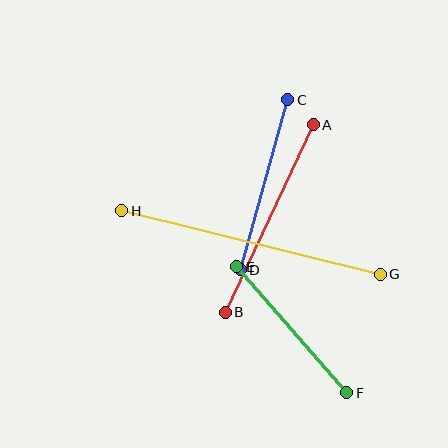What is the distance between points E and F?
The distance is approximately 167 pixels.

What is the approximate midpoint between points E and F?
The midpoint is at approximately (292, 330) pixels.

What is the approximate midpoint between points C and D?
The midpoint is at approximately (264, 185) pixels.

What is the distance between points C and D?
The distance is approximately 177 pixels.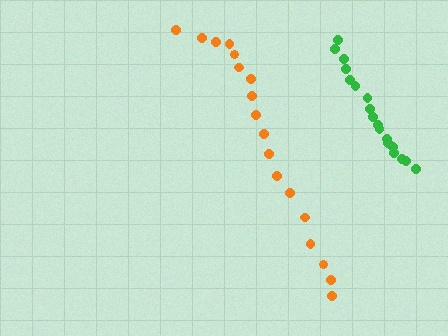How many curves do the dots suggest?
There are 2 distinct paths.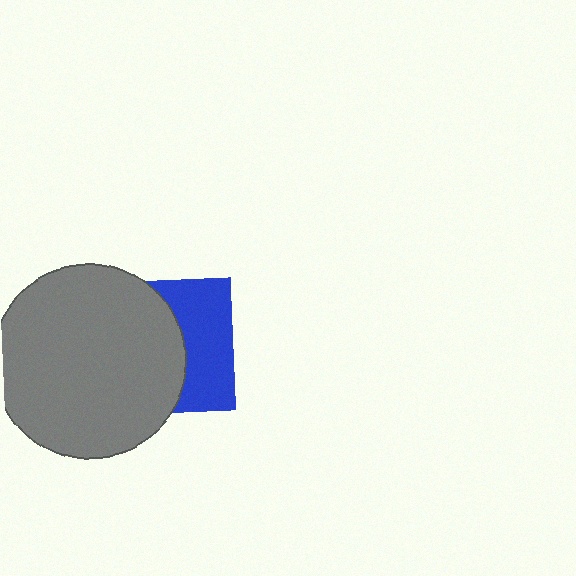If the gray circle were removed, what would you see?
You would see the complete blue square.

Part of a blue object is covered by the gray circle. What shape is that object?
It is a square.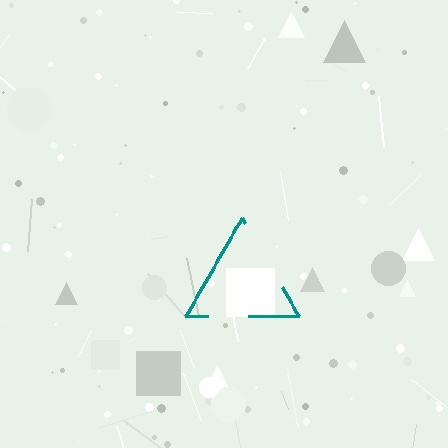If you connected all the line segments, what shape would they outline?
They would outline a triangle.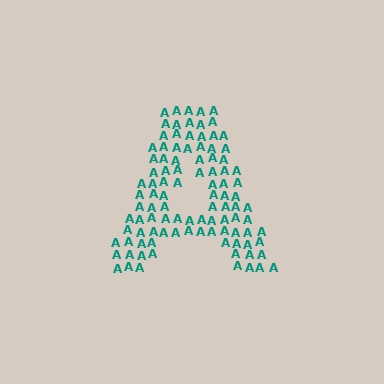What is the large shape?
The large shape is the letter A.